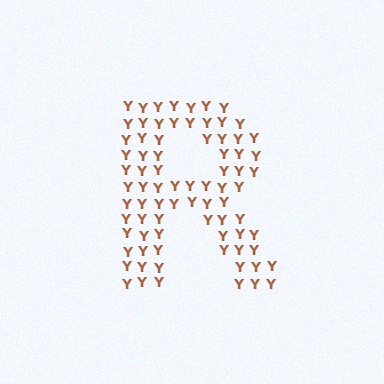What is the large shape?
The large shape is the letter R.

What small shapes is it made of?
It is made of small letter Y's.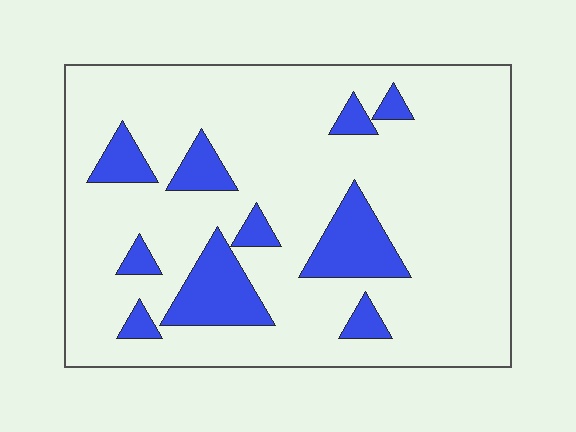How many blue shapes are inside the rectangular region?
10.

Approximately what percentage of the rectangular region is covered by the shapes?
Approximately 15%.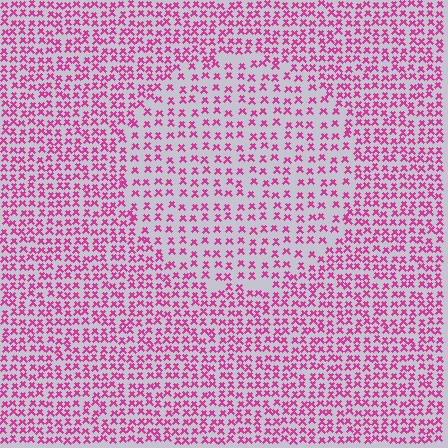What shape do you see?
I see a circle.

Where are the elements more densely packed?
The elements are more densely packed outside the circle boundary.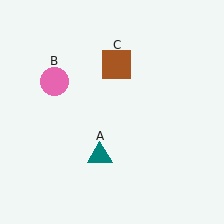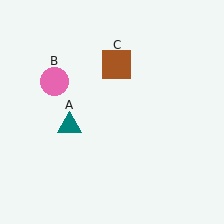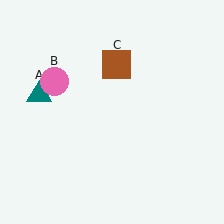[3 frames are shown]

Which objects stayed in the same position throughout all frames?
Pink circle (object B) and brown square (object C) remained stationary.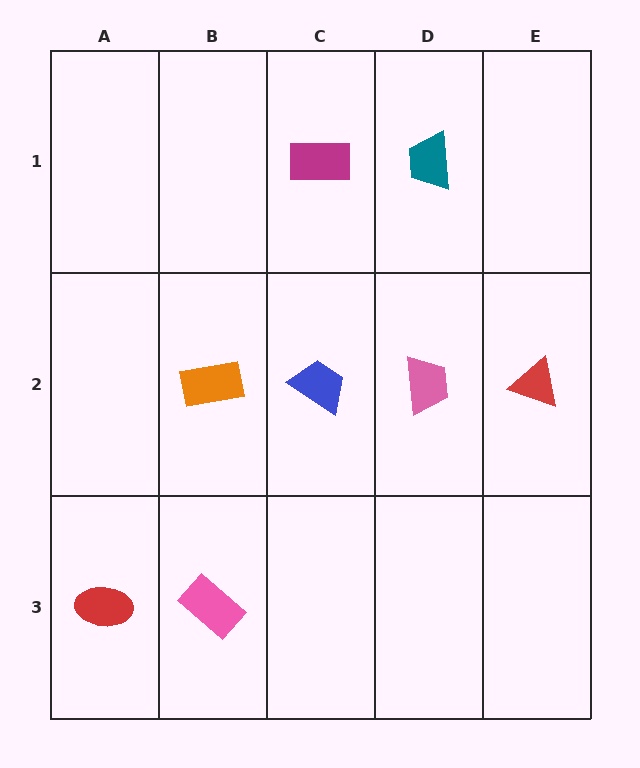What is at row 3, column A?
A red ellipse.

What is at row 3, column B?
A pink rectangle.